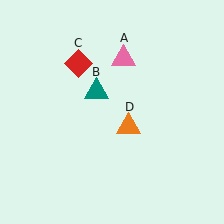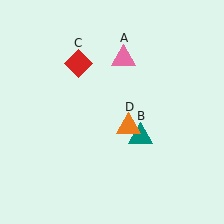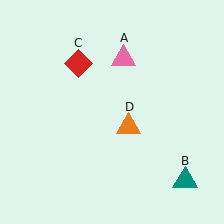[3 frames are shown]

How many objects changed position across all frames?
1 object changed position: teal triangle (object B).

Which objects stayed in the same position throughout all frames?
Pink triangle (object A) and red diamond (object C) and orange triangle (object D) remained stationary.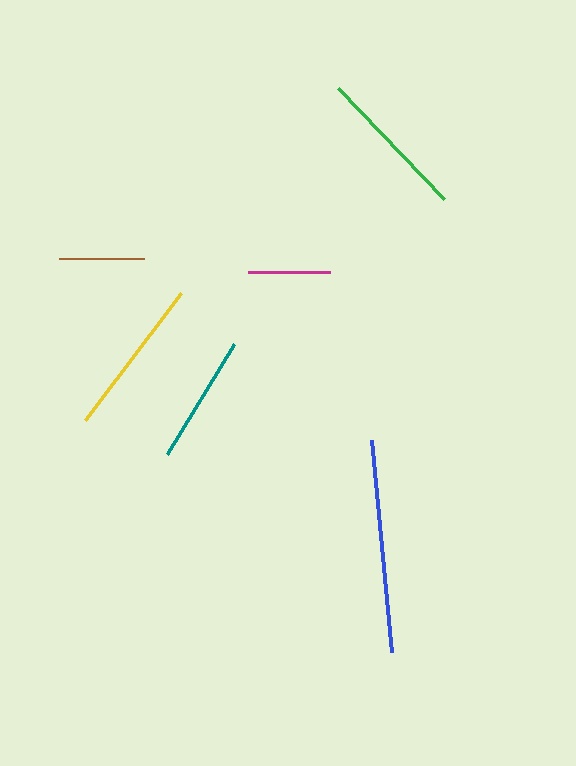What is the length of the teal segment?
The teal segment is approximately 128 pixels long.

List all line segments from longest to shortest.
From longest to shortest: blue, yellow, green, teal, brown, magenta.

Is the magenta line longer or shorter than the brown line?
The brown line is longer than the magenta line.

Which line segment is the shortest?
The magenta line is the shortest at approximately 83 pixels.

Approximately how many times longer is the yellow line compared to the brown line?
The yellow line is approximately 1.9 times the length of the brown line.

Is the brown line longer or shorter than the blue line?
The blue line is longer than the brown line.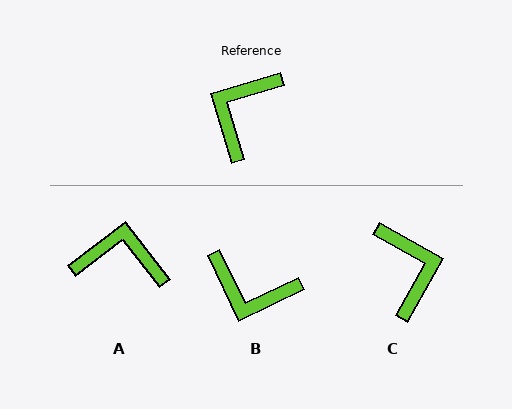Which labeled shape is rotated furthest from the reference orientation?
C, about 137 degrees away.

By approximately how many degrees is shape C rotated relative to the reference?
Approximately 137 degrees clockwise.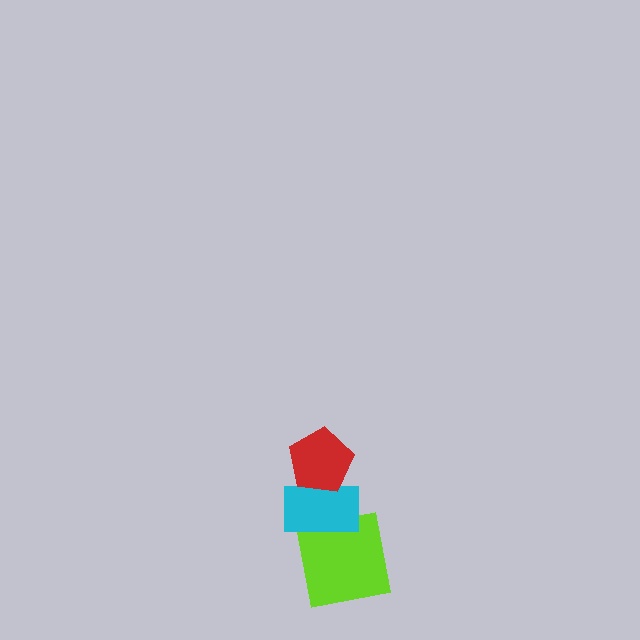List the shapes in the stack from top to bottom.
From top to bottom: the red pentagon, the cyan rectangle, the lime square.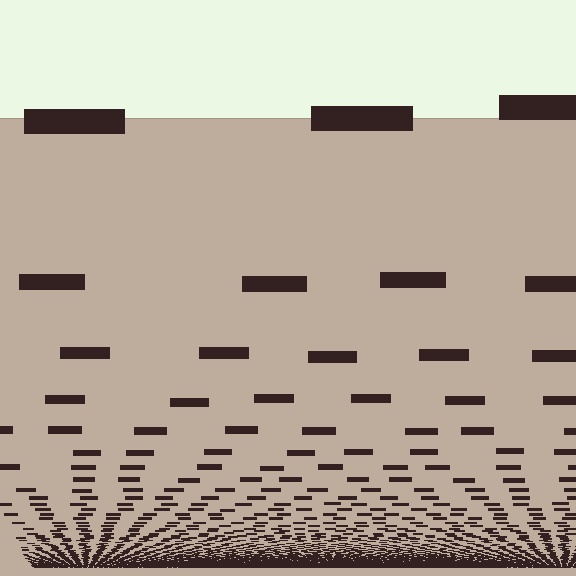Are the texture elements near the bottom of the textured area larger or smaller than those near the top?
Smaller. The gradient is inverted — elements near the bottom are smaller and denser.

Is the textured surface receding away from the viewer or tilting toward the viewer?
The surface appears to tilt toward the viewer. Texture elements get larger and sparser toward the top.